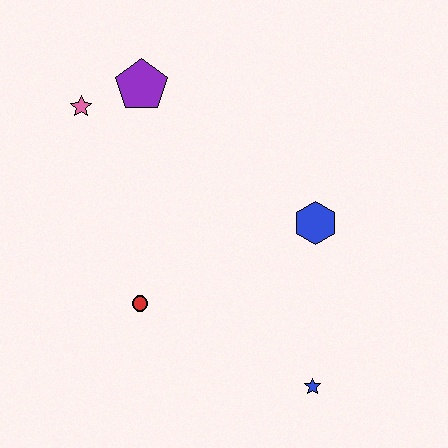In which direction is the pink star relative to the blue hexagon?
The pink star is to the left of the blue hexagon.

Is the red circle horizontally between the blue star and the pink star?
Yes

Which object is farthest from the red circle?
The purple pentagon is farthest from the red circle.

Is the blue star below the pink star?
Yes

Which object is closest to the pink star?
The purple pentagon is closest to the pink star.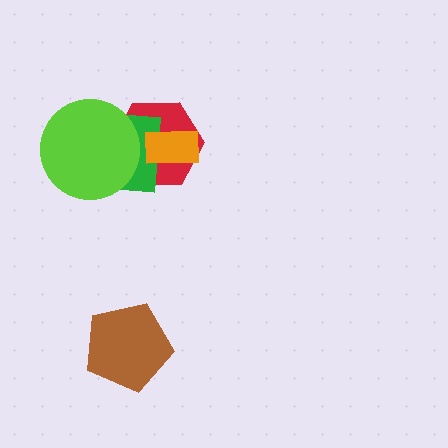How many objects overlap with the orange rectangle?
2 objects overlap with the orange rectangle.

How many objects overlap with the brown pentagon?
0 objects overlap with the brown pentagon.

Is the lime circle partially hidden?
No, no other shape covers it.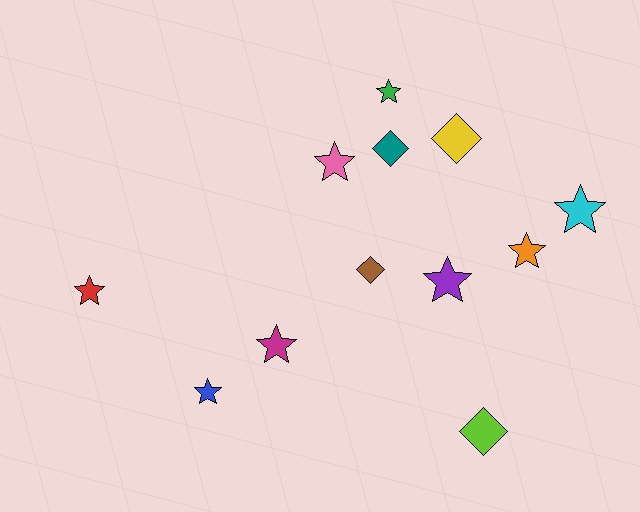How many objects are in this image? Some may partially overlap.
There are 12 objects.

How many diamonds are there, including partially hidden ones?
There are 4 diamonds.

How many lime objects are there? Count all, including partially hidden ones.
There is 1 lime object.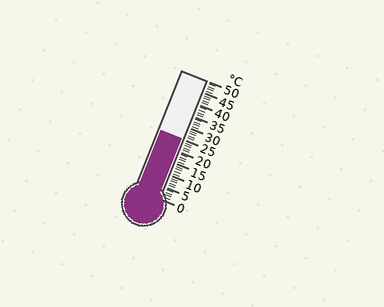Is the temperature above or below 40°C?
The temperature is below 40°C.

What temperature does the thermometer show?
The thermometer shows approximately 25°C.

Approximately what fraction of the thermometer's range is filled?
The thermometer is filled to approximately 50% of its range.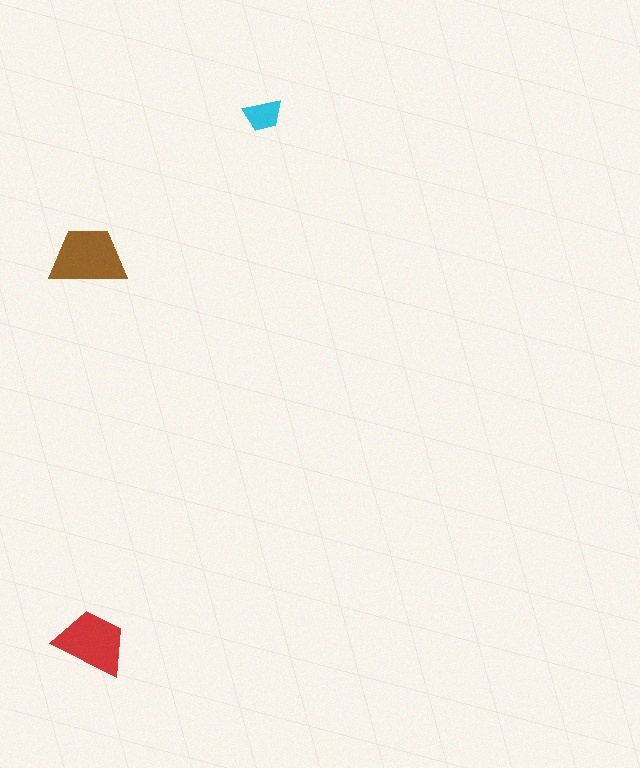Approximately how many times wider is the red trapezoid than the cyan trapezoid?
About 2 times wider.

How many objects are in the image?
There are 3 objects in the image.